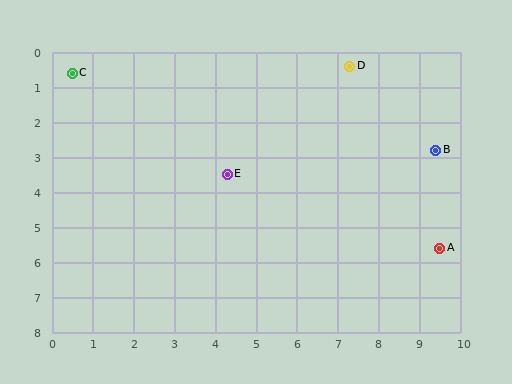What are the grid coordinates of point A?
Point A is at approximately (9.5, 5.6).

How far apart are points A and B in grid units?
Points A and B are about 2.8 grid units apart.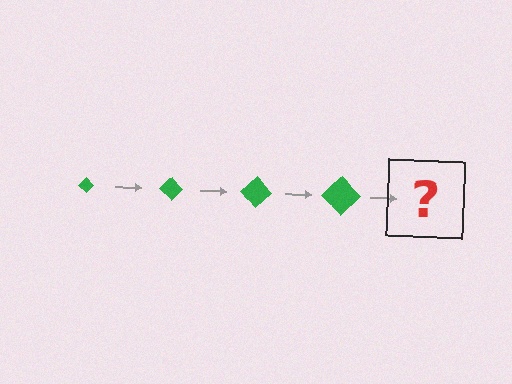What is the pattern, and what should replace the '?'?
The pattern is that the diamond gets progressively larger each step. The '?' should be a green diamond, larger than the previous one.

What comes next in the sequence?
The next element should be a green diamond, larger than the previous one.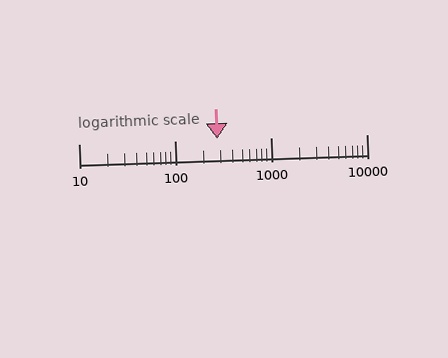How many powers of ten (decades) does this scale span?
The scale spans 3 decades, from 10 to 10000.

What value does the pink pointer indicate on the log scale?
The pointer indicates approximately 280.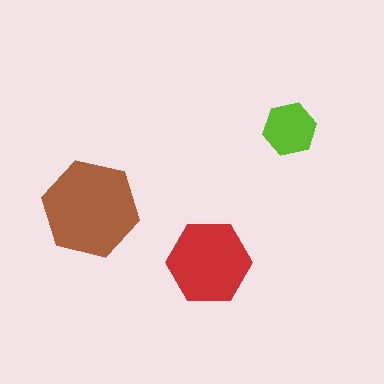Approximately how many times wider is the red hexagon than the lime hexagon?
About 1.5 times wider.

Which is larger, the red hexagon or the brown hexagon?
The brown one.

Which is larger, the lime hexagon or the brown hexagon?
The brown one.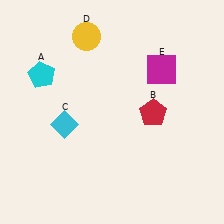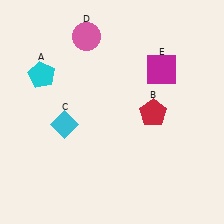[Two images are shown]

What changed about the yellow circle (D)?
In Image 1, D is yellow. In Image 2, it changed to pink.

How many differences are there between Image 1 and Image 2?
There is 1 difference between the two images.